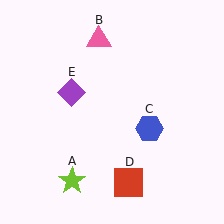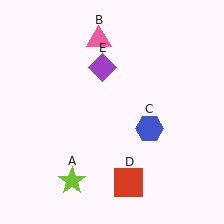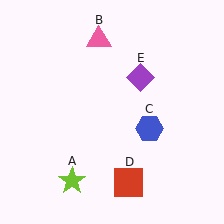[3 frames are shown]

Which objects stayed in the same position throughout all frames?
Lime star (object A) and pink triangle (object B) and blue hexagon (object C) and red square (object D) remained stationary.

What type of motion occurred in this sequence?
The purple diamond (object E) rotated clockwise around the center of the scene.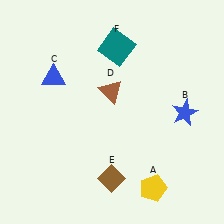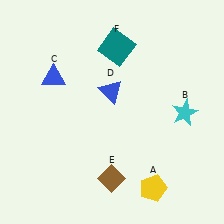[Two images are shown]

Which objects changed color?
B changed from blue to cyan. D changed from brown to blue.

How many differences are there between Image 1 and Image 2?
There are 2 differences between the two images.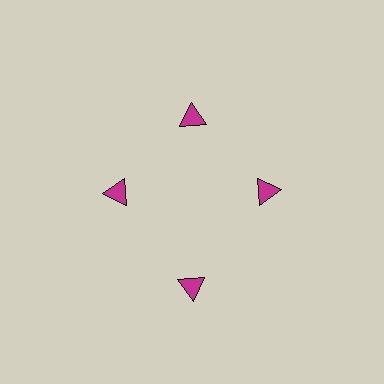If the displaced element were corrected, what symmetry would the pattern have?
It would have 4-fold rotational symmetry — the pattern would map onto itself every 90 degrees.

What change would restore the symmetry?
The symmetry would be restored by moving it inward, back onto the ring so that all 4 triangles sit at equal angles and equal distance from the center.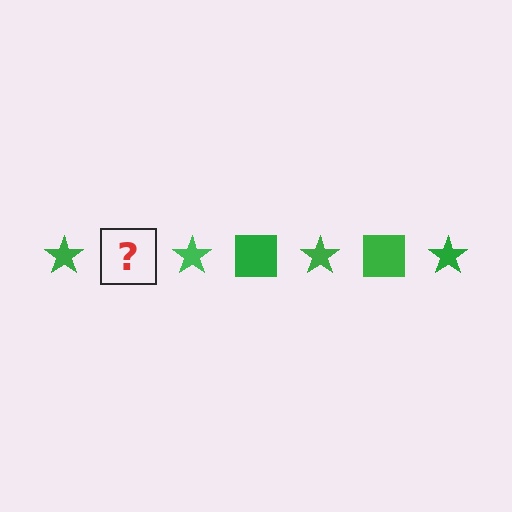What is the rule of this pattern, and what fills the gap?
The rule is that the pattern cycles through star, square shapes in green. The gap should be filled with a green square.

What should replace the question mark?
The question mark should be replaced with a green square.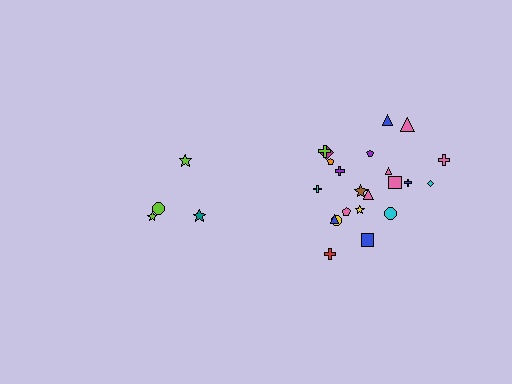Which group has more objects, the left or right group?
The right group.